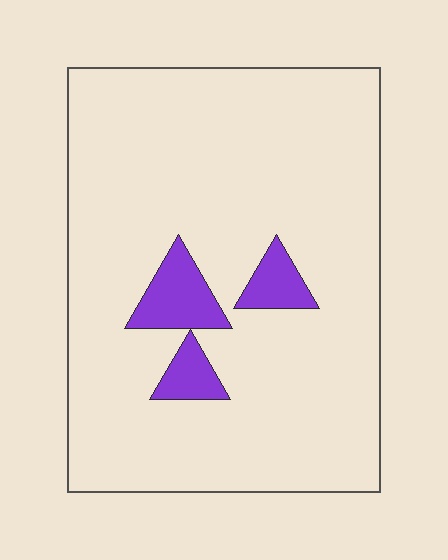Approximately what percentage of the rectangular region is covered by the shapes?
Approximately 10%.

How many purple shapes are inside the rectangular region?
3.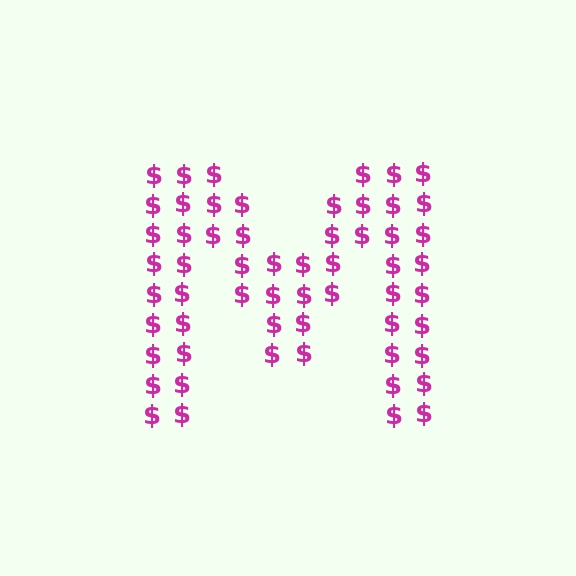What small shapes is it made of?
It is made of small dollar signs.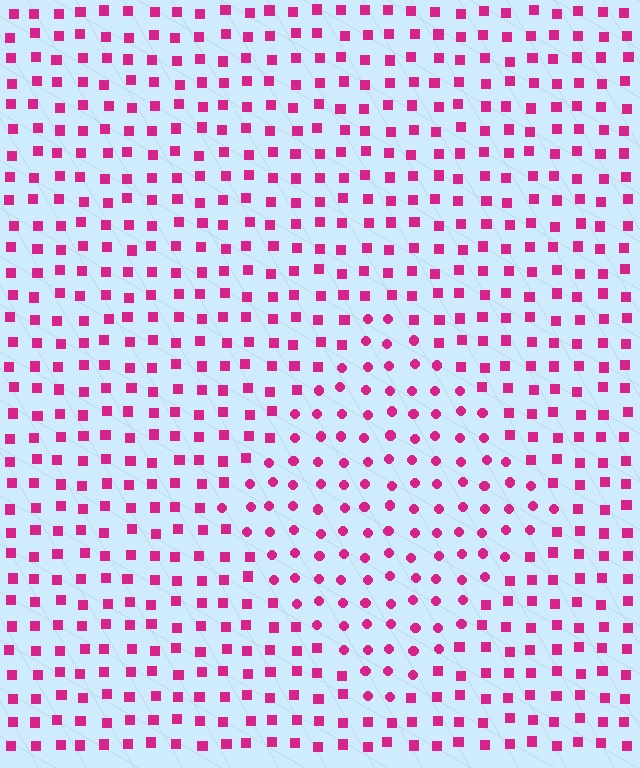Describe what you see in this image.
The image is filled with small magenta elements arranged in a uniform grid. A diamond-shaped region contains circles, while the surrounding area contains squares. The boundary is defined purely by the change in element shape.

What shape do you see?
I see a diamond.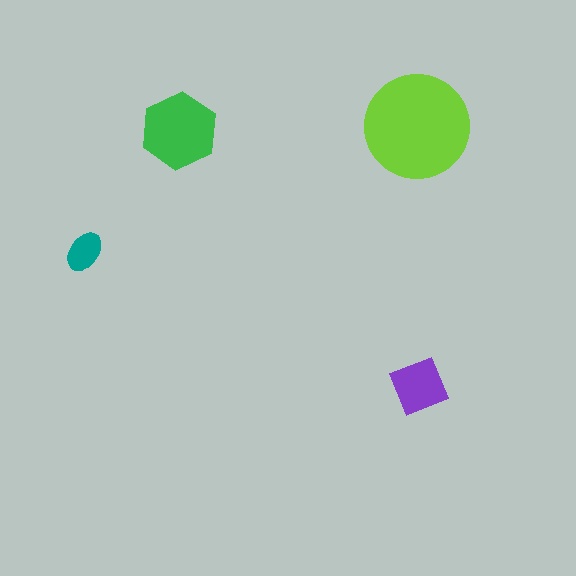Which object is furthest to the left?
The teal ellipse is leftmost.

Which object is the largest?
The lime circle.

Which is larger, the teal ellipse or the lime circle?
The lime circle.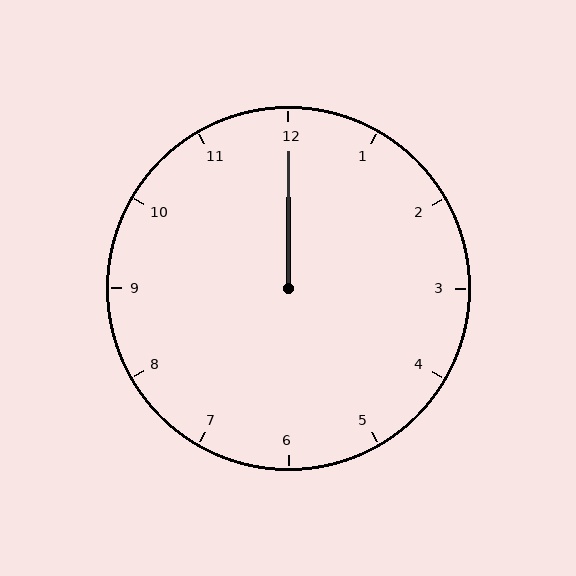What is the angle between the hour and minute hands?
Approximately 0 degrees.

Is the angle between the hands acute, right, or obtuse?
It is acute.